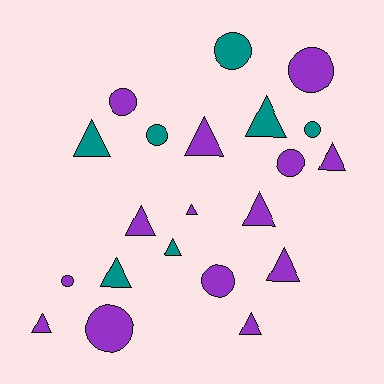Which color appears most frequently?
Purple, with 14 objects.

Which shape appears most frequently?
Triangle, with 12 objects.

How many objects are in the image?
There are 21 objects.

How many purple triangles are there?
There are 8 purple triangles.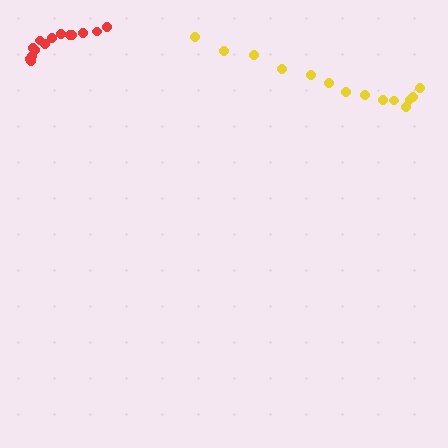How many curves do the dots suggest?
There are 2 distinct paths.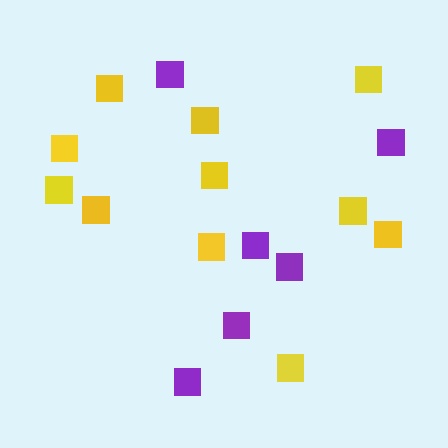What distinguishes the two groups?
There are 2 groups: one group of yellow squares (11) and one group of purple squares (6).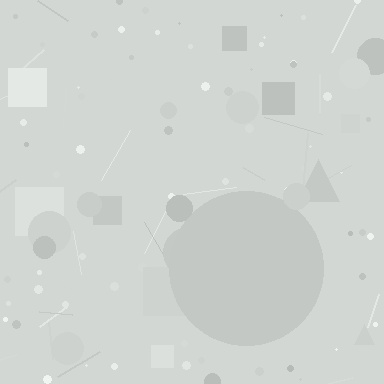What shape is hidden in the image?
A circle is hidden in the image.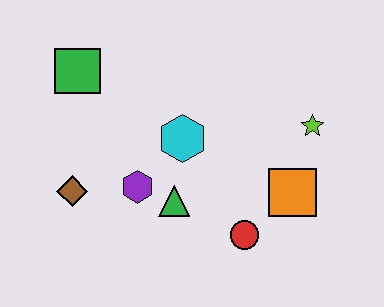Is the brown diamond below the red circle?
No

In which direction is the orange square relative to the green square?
The orange square is to the right of the green square.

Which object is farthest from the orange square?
The green square is farthest from the orange square.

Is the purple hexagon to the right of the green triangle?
No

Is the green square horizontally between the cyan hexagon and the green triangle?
No